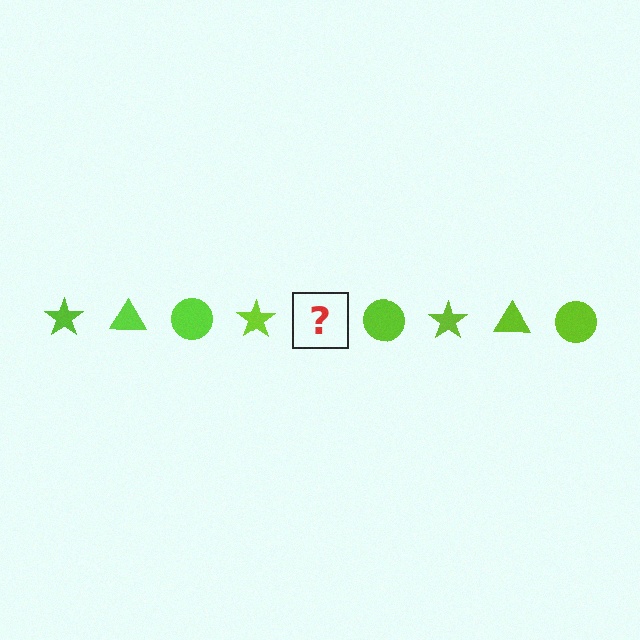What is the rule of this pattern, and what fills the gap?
The rule is that the pattern cycles through star, triangle, circle shapes in lime. The gap should be filled with a lime triangle.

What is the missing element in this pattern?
The missing element is a lime triangle.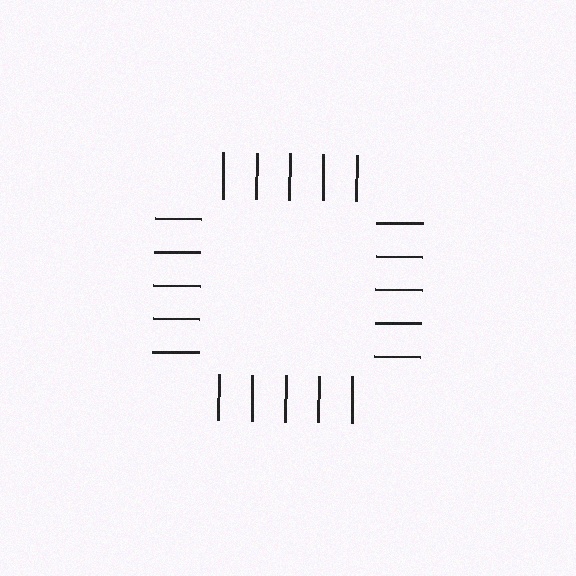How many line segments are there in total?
20 — 5 along each of the 4 edges.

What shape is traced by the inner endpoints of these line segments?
An illusory square — the line segments terminate on its edges but no continuous stroke is drawn.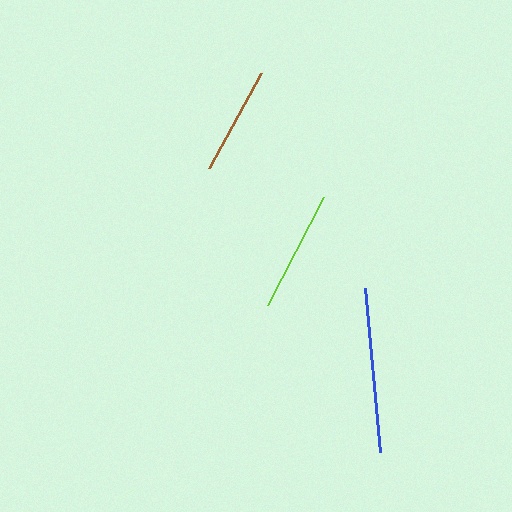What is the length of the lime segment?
The lime segment is approximately 122 pixels long.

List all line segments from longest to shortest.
From longest to shortest: blue, lime, brown.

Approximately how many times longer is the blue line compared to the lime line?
The blue line is approximately 1.4 times the length of the lime line.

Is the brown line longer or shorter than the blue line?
The blue line is longer than the brown line.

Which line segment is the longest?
The blue line is the longest at approximately 165 pixels.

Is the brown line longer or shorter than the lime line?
The lime line is longer than the brown line.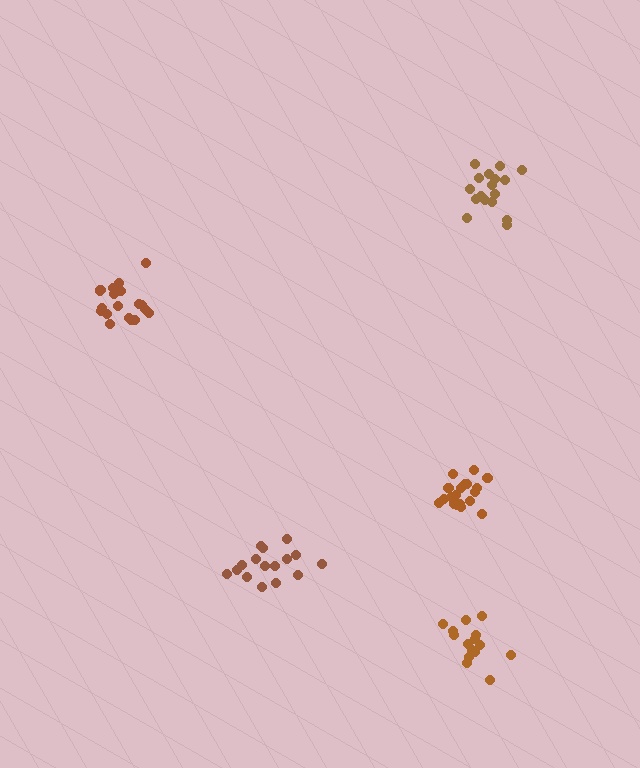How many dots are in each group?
Group 1: 16 dots, Group 2: 20 dots, Group 3: 15 dots, Group 4: 19 dots, Group 5: 17 dots (87 total).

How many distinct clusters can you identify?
There are 5 distinct clusters.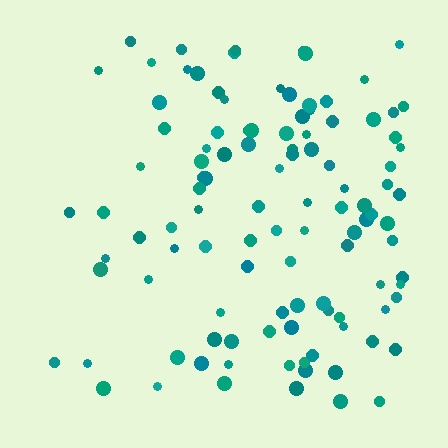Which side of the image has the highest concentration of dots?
The right.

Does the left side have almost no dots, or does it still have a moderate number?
Still a moderate number, just noticeably fewer than the right.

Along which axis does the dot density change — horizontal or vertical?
Horizontal.